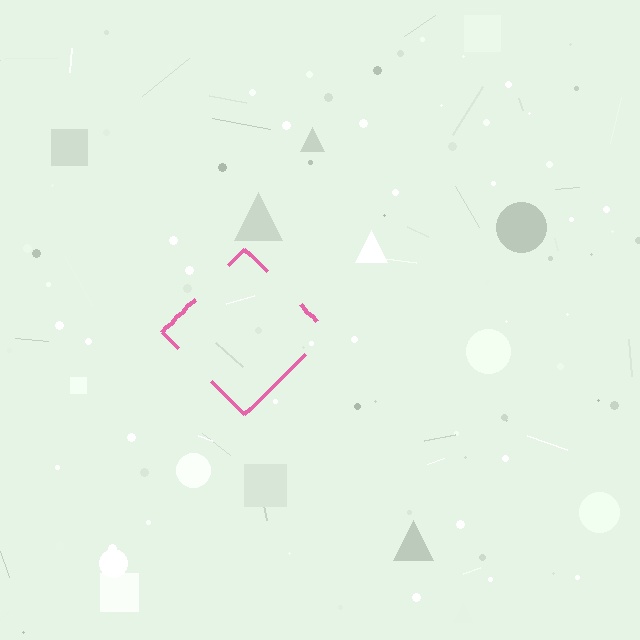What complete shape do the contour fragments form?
The contour fragments form a diamond.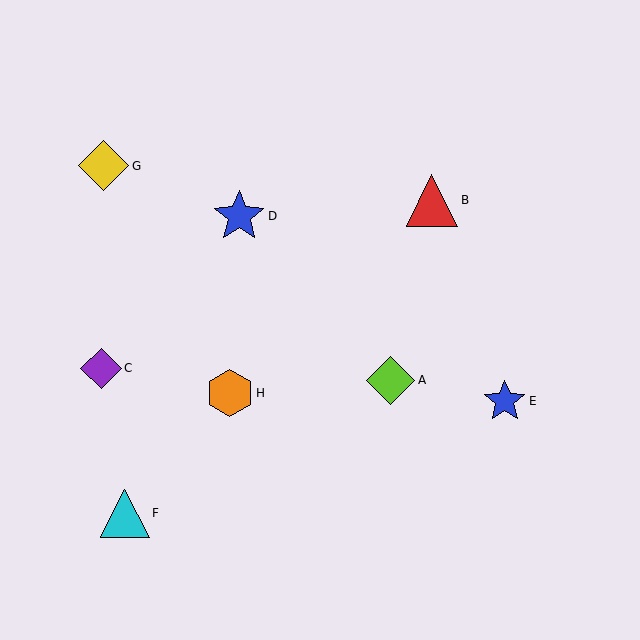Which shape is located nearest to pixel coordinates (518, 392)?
The blue star (labeled E) at (505, 401) is nearest to that location.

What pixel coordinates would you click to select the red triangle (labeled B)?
Click at (432, 200) to select the red triangle B.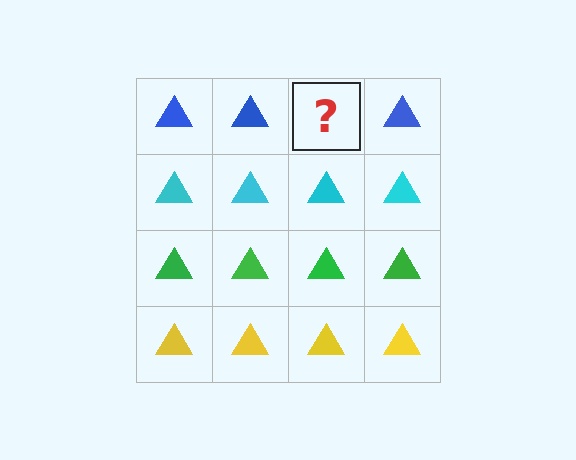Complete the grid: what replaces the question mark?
The question mark should be replaced with a blue triangle.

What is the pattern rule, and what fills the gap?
The rule is that each row has a consistent color. The gap should be filled with a blue triangle.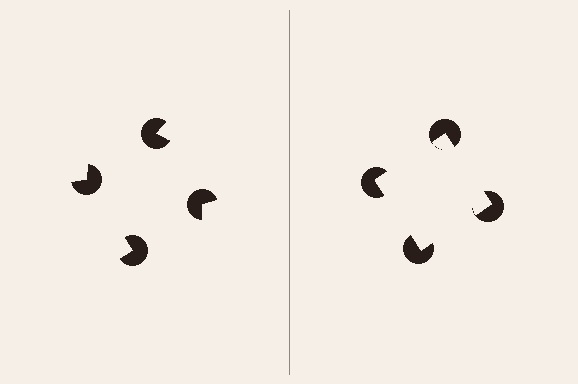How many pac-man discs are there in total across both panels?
8 — 4 on each side.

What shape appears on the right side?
An illusory square.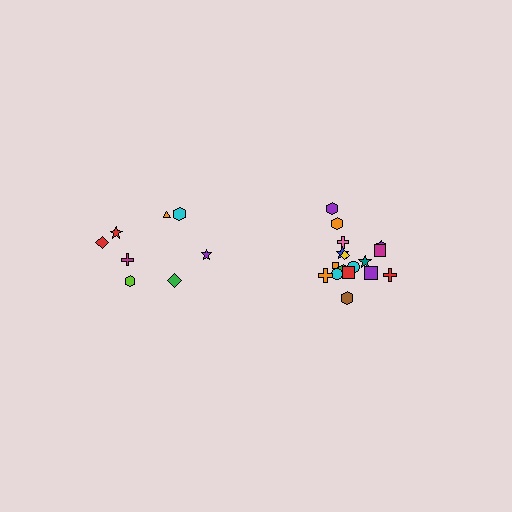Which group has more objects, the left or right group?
The right group.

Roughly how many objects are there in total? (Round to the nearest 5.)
Roughly 25 objects in total.